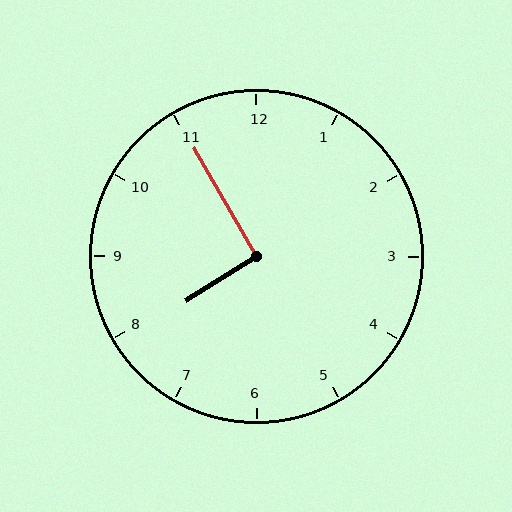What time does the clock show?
7:55.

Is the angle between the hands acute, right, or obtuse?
It is right.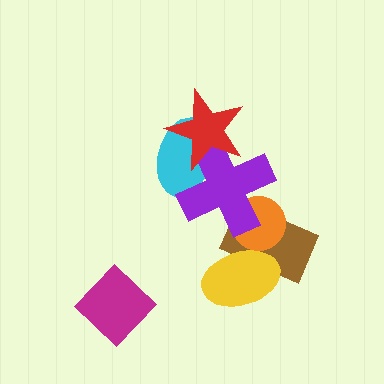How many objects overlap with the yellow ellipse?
2 objects overlap with the yellow ellipse.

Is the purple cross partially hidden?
Yes, it is partially covered by another shape.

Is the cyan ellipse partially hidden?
Yes, it is partially covered by another shape.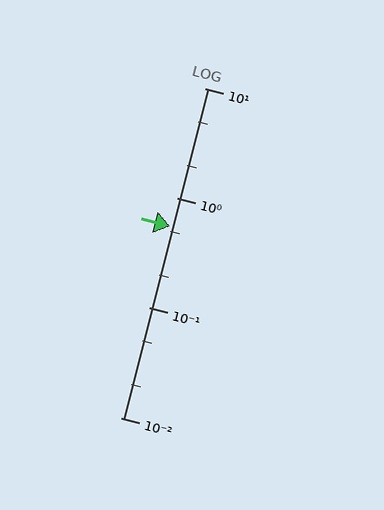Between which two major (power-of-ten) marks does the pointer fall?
The pointer is between 0.1 and 1.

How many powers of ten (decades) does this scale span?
The scale spans 3 decades, from 0.01 to 10.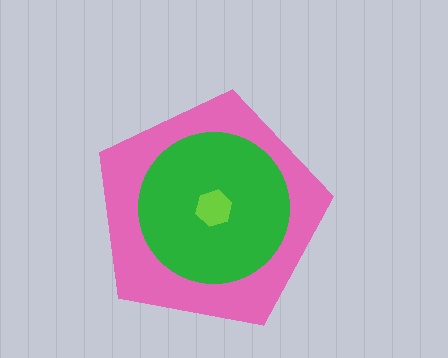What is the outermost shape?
The pink pentagon.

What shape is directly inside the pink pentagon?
The green circle.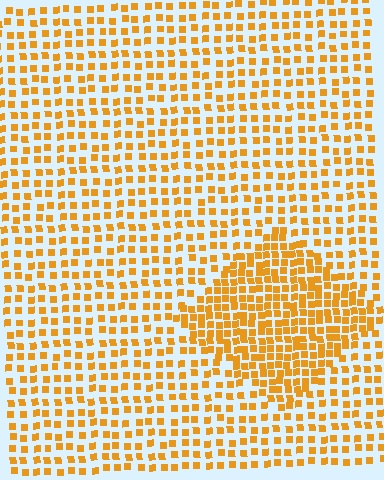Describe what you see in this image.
The image contains small orange elements arranged at two different densities. A diamond-shaped region is visible where the elements are more densely packed than the surrounding area.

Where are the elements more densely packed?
The elements are more densely packed inside the diamond boundary.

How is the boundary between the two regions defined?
The boundary is defined by a change in element density (approximately 1.9x ratio). All elements are the same color, size, and shape.